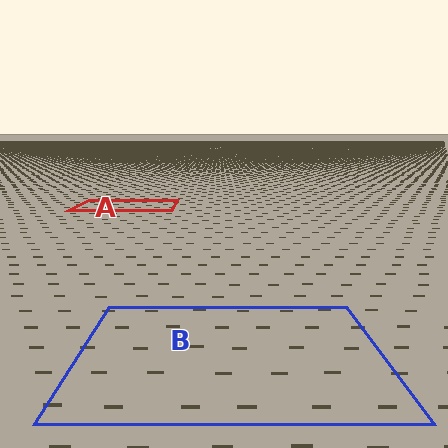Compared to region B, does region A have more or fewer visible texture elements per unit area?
Region A has more texture elements per unit area — they are packed more densely because it is farther away.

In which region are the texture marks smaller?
The texture marks are smaller in region A, because it is farther away.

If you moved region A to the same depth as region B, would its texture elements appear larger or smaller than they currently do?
They would appear larger. At a closer depth, the same texture elements are projected at a bigger on-screen size.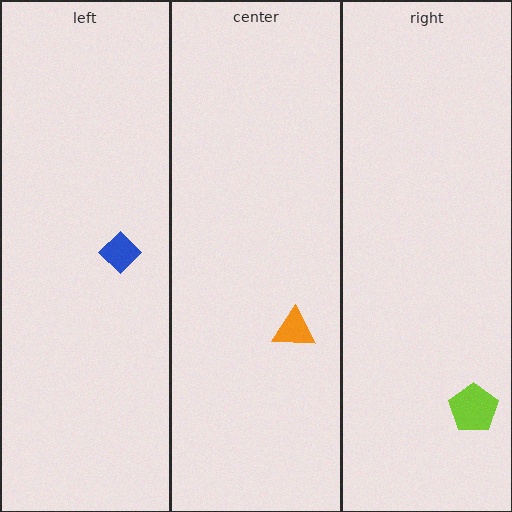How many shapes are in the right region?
1.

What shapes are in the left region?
The blue diamond.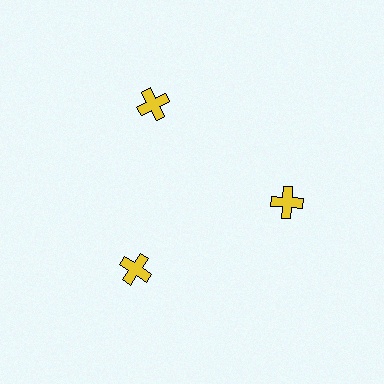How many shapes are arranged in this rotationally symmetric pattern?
There are 3 shapes, arranged in 3 groups of 1.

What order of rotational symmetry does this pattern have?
This pattern has 3-fold rotational symmetry.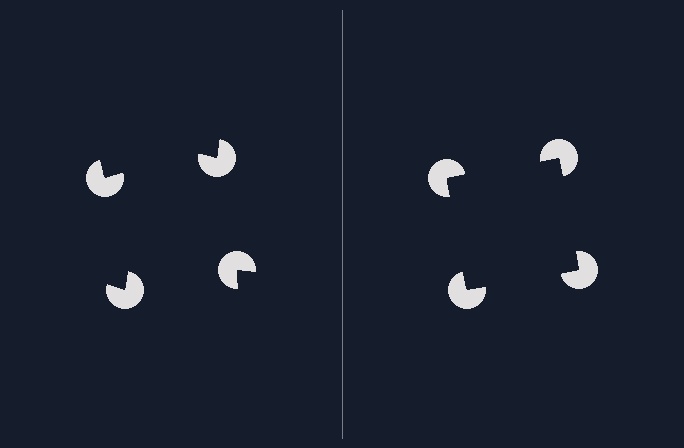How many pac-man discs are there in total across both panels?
8 — 4 on each side.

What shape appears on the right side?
An illusory square.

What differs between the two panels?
The pac-man discs are positioned identically on both sides; only the wedge orientations differ. On the right they align to a square; on the left they are misaligned.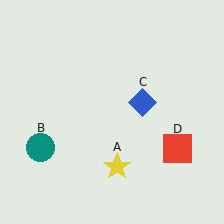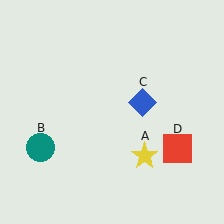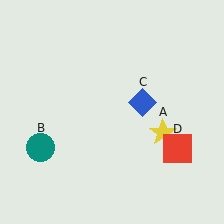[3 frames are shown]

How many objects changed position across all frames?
1 object changed position: yellow star (object A).